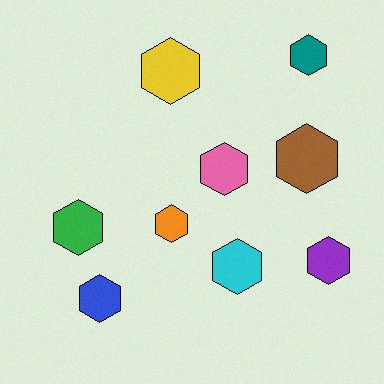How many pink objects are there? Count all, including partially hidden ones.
There is 1 pink object.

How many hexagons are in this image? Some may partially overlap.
There are 9 hexagons.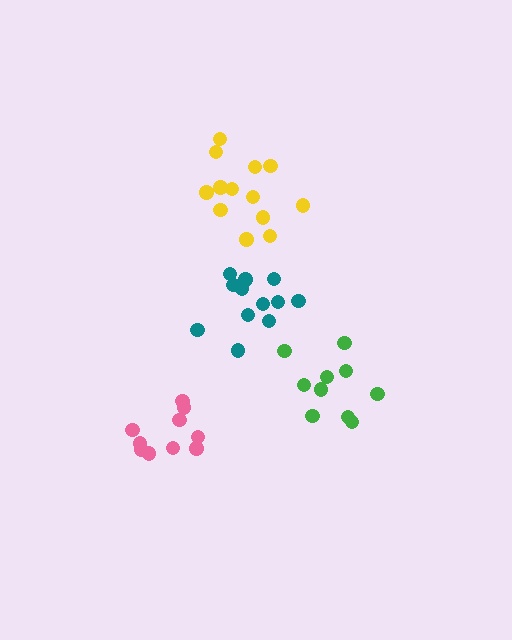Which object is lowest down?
The pink cluster is bottommost.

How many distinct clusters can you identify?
There are 4 distinct clusters.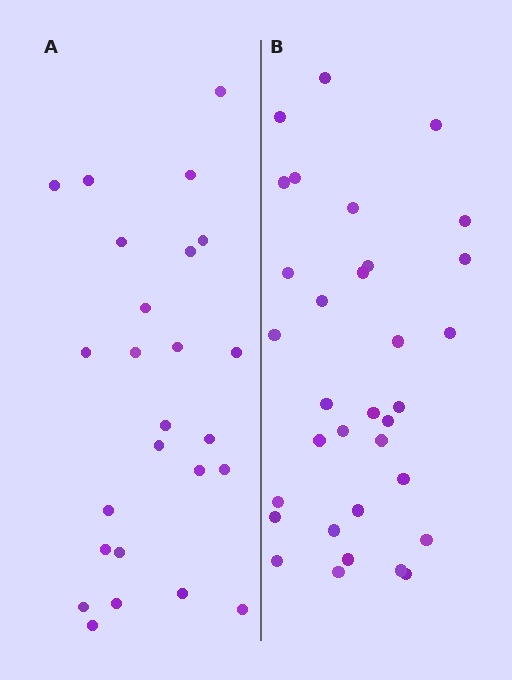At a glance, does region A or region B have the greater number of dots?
Region B (the right region) has more dots.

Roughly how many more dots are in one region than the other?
Region B has roughly 8 or so more dots than region A.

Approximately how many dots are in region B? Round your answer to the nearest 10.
About 30 dots. (The exact count is 33, which rounds to 30.)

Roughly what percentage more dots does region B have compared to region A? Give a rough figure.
About 30% more.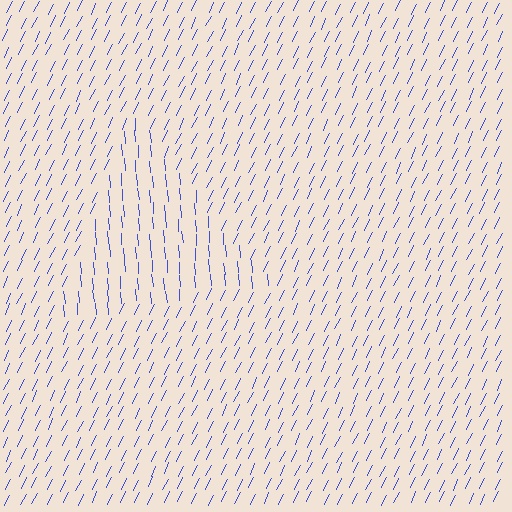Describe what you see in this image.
The image is filled with small blue line segments. A triangle region in the image has lines oriented differently from the surrounding lines, creating a visible texture boundary.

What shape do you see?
I see a triangle.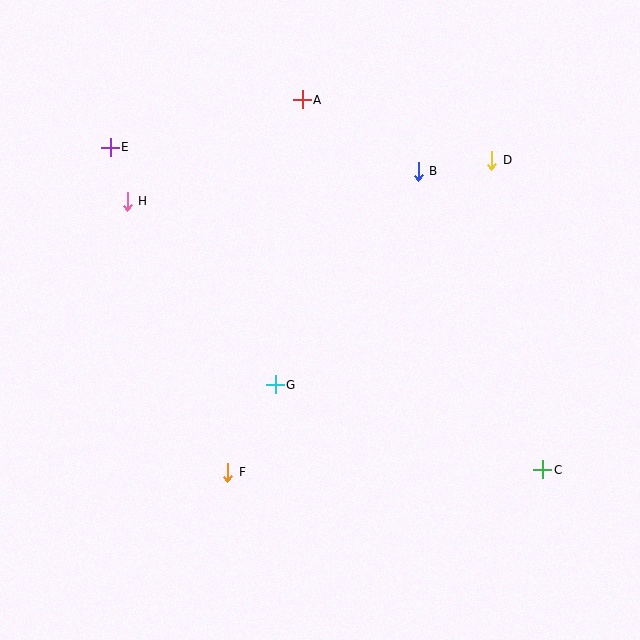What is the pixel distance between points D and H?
The distance between D and H is 367 pixels.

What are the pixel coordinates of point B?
Point B is at (418, 171).